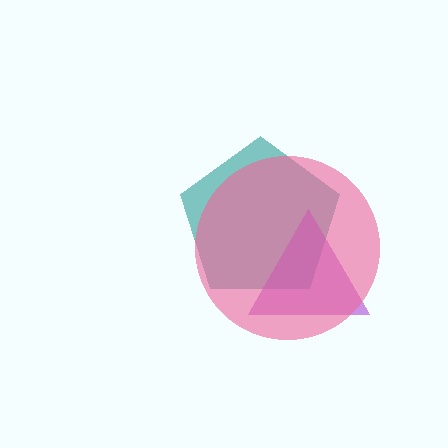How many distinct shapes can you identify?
There are 3 distinct shapes: a teal pentagon, a purple triangle, a pink circle.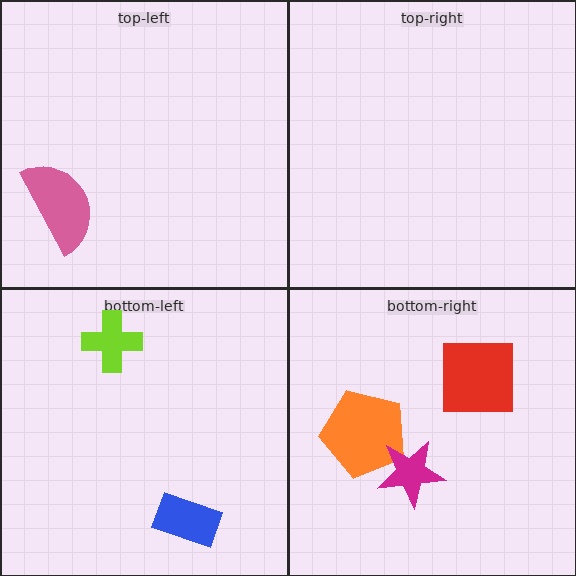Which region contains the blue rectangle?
The bottom-left region.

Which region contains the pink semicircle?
The top-left region.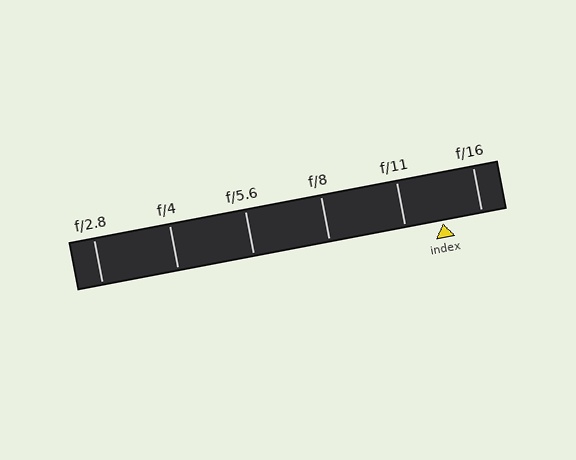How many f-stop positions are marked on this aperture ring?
There are 6 f-stop positions marked.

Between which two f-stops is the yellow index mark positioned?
The index mark is between f/11 and f/16.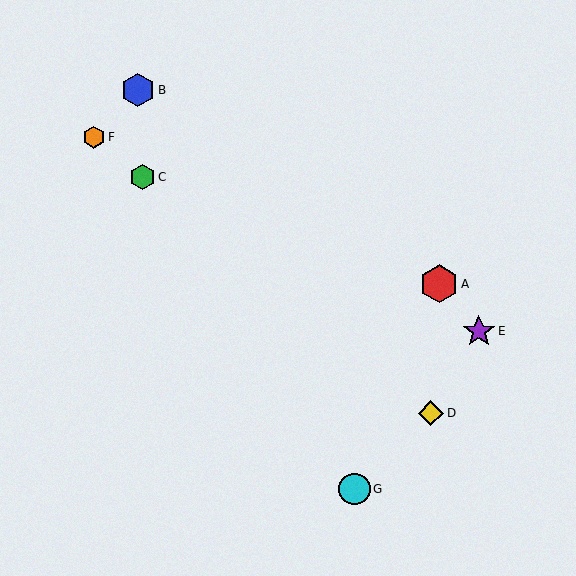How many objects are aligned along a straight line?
3 objects (C, D, F) are aligned along a straight line.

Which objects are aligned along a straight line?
Objects C, D, F are aligned along a straight line.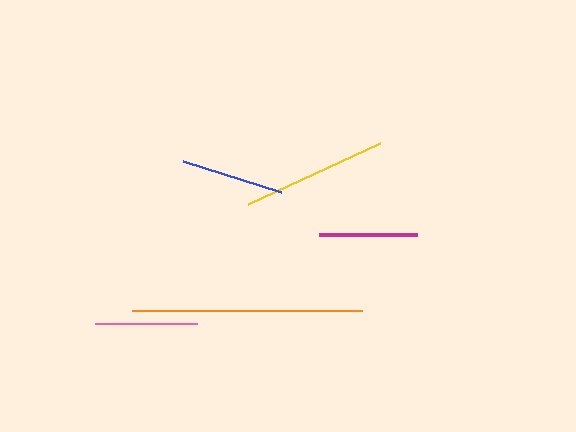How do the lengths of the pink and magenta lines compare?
The pink and magenta lines are approximately the same length.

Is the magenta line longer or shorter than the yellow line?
The yellow line is longer than the magenta line.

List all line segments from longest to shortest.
From longest to shortest: orange, yellow, pink, blue, magenta.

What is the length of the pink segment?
The pink segment is approximately 103 pixels long.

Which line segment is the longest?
The orange line is the longest at approximately 230 pixels.